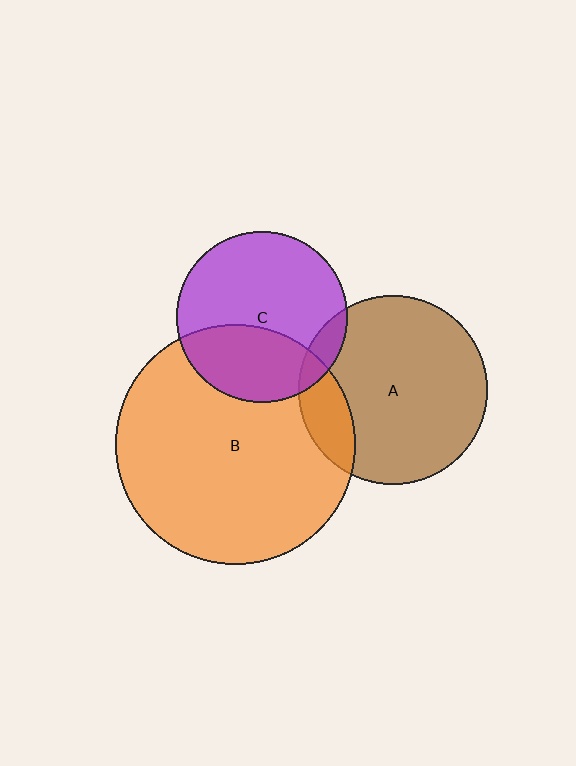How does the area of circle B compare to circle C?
Approximately 2.0 times.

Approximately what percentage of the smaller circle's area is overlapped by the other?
Approximately 10%.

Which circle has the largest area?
Circle B (orange).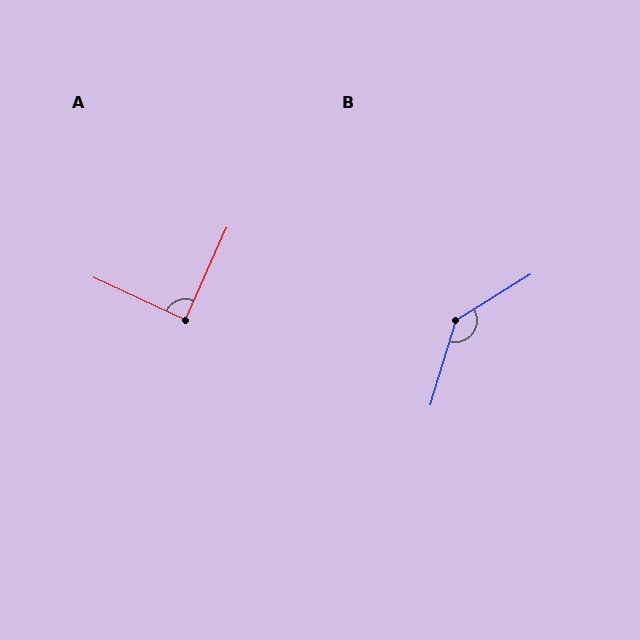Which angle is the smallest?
A, at approximately 89 degrees.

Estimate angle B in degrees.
Approximately 138 degrees.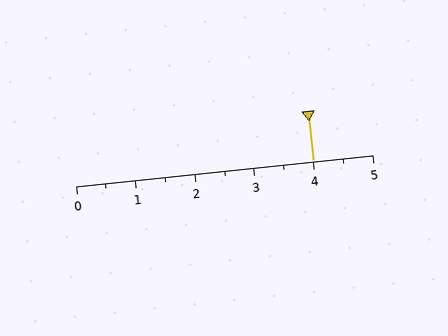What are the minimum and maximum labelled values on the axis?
The axis runs from 0 to 5.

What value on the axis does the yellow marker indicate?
The marker indicates approximately 4.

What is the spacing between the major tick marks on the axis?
The major ticks are spaced 1 apart.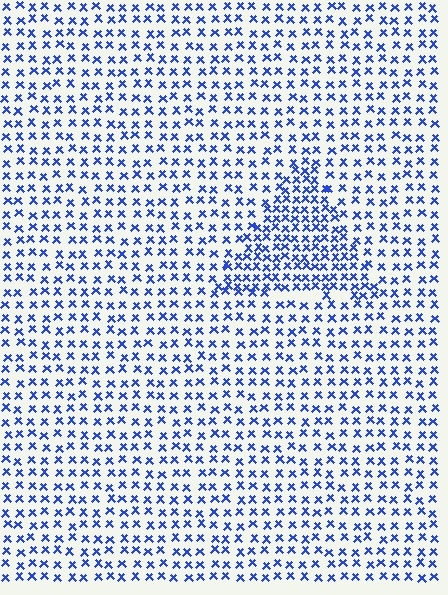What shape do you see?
I see a triangle.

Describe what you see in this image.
The image contains small blue elements arranged at two different densities. A triangle-shaped region is visible where the elements are more densely packed than the surrounding area.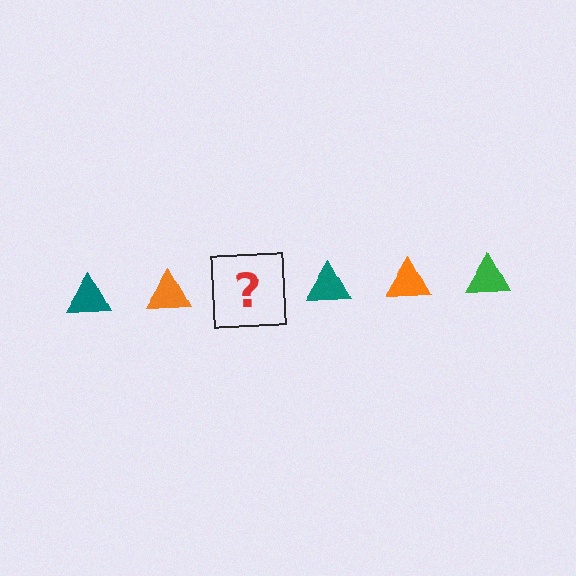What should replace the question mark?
The question mark should be replaced with a green triangle.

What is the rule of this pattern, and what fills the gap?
The rule is that the pattern cycles through teal, orange, green triangles. The gap should be filled with a green triangle.